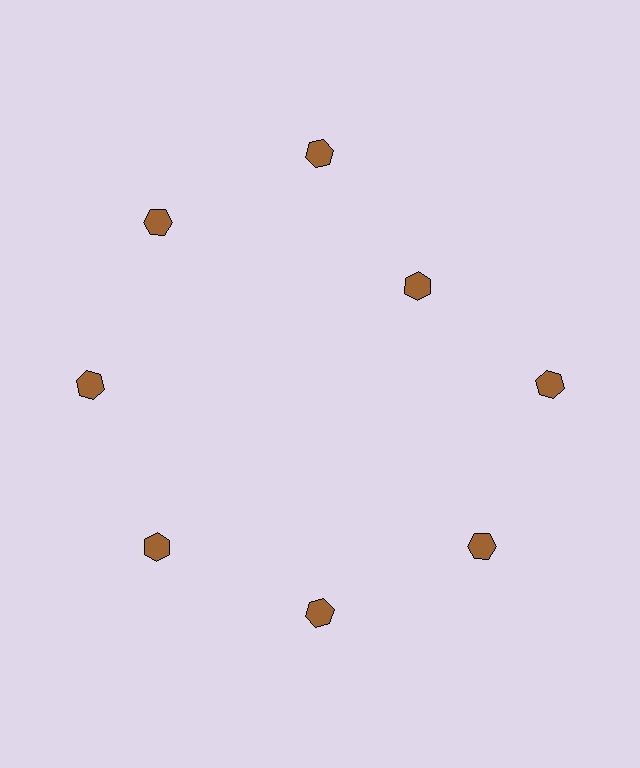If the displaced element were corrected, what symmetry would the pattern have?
It would have 8-fold rotational symmetry — the pattern would map onto itself every 45 degrees.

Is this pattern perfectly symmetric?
No. The 8 brown hexagons are arranged in a ring, but one element near the 2 o'clock position is pulled inward toward the center, breaking the 8-fold rotational symmetry.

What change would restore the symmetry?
The symmetry would be restored by moving it outward, back onto the ring so that all 8 hexagons sit at equal angles and equal distance from the center.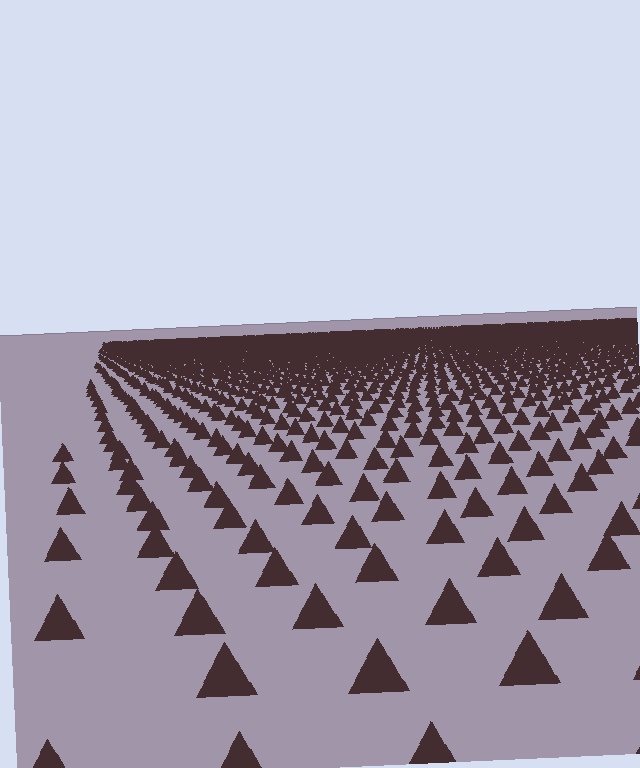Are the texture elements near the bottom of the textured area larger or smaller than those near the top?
Larger. Near the bottom, elements are closer to the viewer and appear at a bigger on-screen size.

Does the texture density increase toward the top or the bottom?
Density increases toward the top.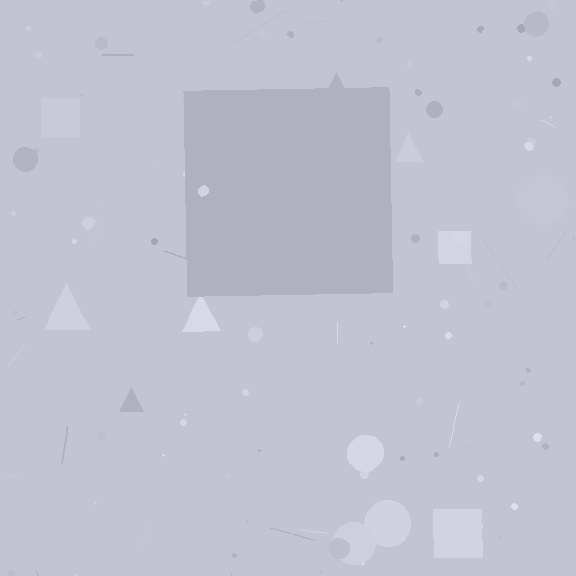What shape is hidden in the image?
A square is hidden in the image.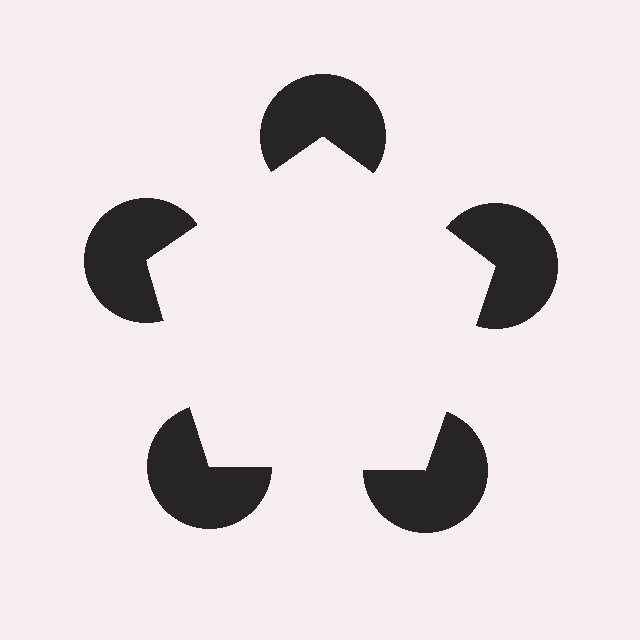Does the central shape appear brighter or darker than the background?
It typically appears slightly brighter than the background, even though no actual brightness change is drawn.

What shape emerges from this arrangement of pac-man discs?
An illusory pentagon — its edges are inferred from the aligned wedge cuts in the pac-man discs, not physically drawn.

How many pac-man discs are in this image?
There are 5 — one at each vertex of the illusory pentagon.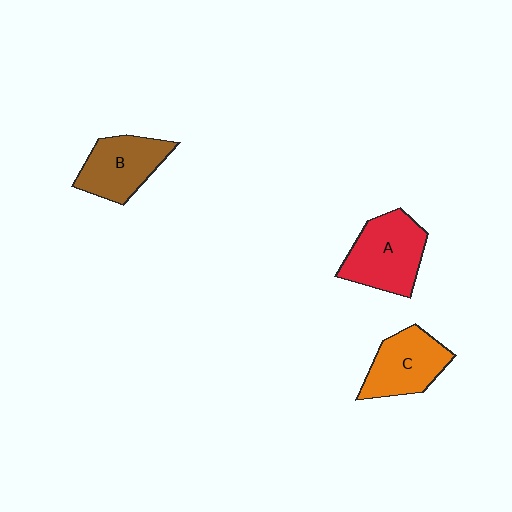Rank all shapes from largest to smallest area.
From largest to smallest: A (red), B (brown), C (orange).